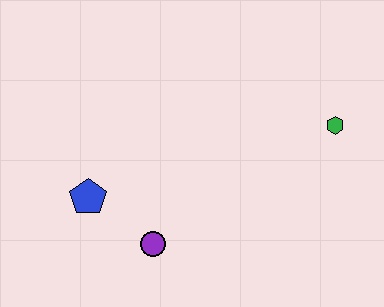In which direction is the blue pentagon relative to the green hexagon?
The blue pentagon is to the left of the green hexagon.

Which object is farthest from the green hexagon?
The blue pentagon is farthest from the green hexagon.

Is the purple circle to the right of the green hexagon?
No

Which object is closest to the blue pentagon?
The purple circle is closest to the blue pentagon.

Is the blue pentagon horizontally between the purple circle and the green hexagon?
No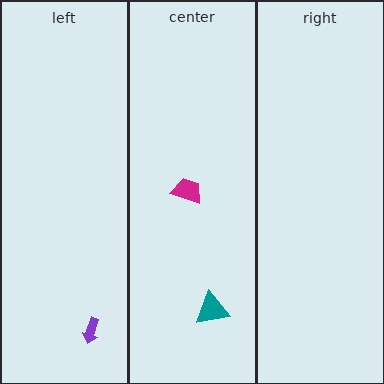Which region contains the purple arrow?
The left region.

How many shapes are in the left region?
1.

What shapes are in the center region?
The teal triangle, the magenta trapezoid.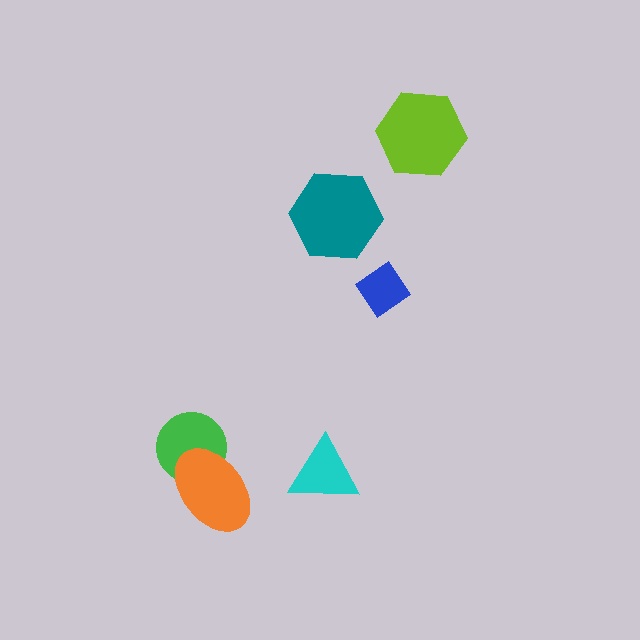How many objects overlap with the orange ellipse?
1 object overlaps with the orange ellipse.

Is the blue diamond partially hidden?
No, no other shape covers it.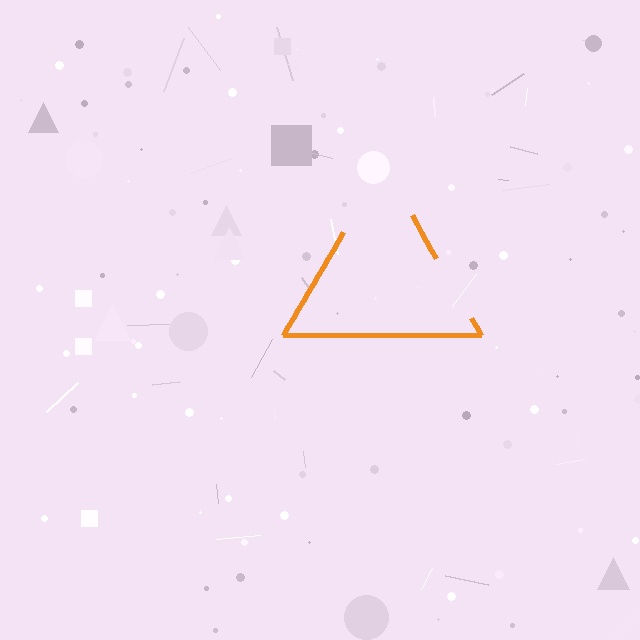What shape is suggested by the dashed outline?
The dashed outline suggests a triangle.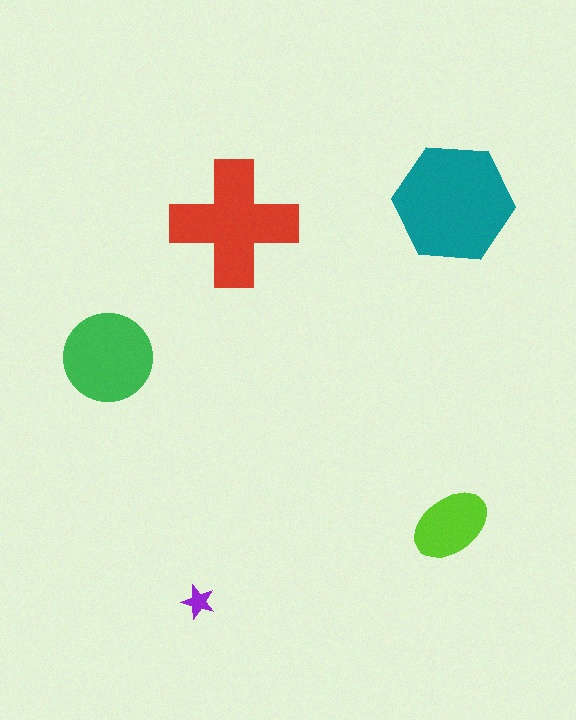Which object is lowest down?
The purple star is bottommost.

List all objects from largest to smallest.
The teal hexagon, the red cross, the green circle, the lime ellipse, the purple star.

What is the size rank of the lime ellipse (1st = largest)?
4th.